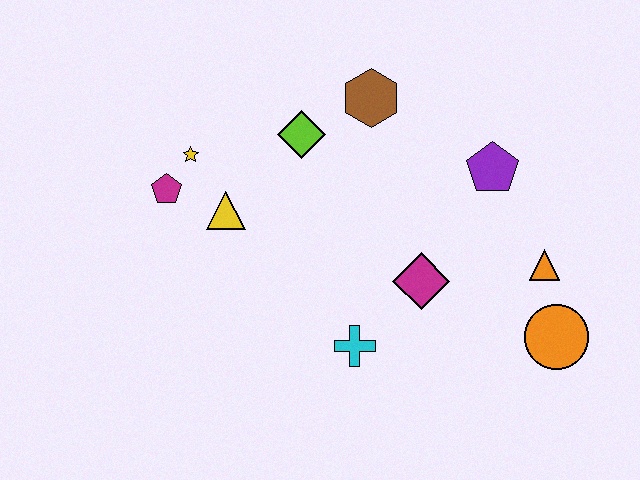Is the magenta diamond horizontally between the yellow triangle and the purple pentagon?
Yes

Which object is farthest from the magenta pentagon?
The orange circle is farthest from the magenta pentagon.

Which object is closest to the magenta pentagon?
The yellow star is closest to the magenta pentagon.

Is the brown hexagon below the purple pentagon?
No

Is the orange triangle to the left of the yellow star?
No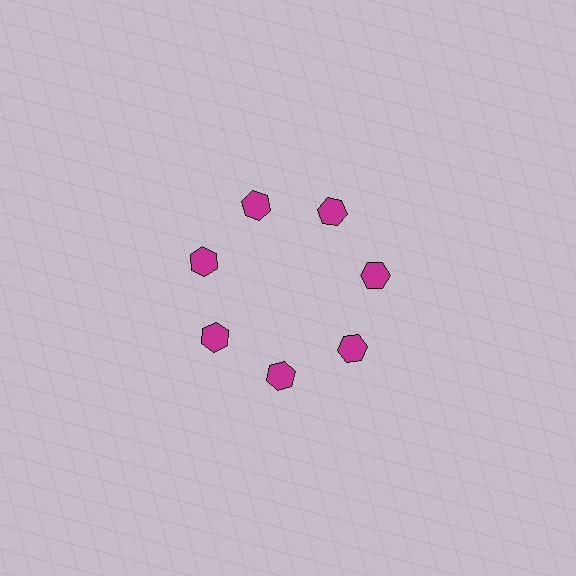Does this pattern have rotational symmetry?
Yes, this pattern has 7-fold rotational symmetry. It looks the same after rotating 51 degrees around the center.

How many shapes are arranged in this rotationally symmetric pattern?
There are 7 shapes, arranged in 7 groups of 1.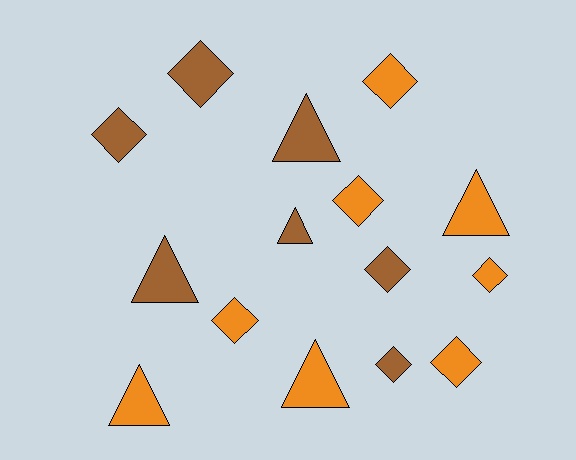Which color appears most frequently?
Orange, with 8 objects.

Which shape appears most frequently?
Diamond, with 9 objects.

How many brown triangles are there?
There are 3 brown triangles.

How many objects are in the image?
There are 15 objects.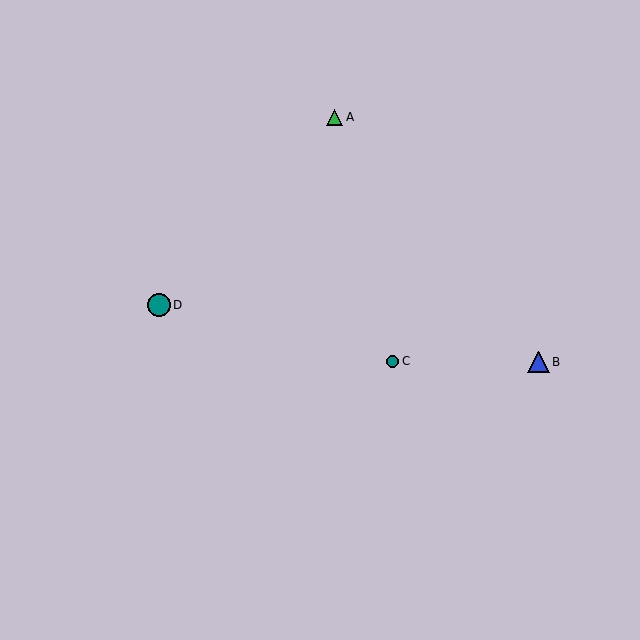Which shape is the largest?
The teal circle (labeled D) is the largest.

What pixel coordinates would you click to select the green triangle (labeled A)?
Click at (335, 117) to select the green triangle A.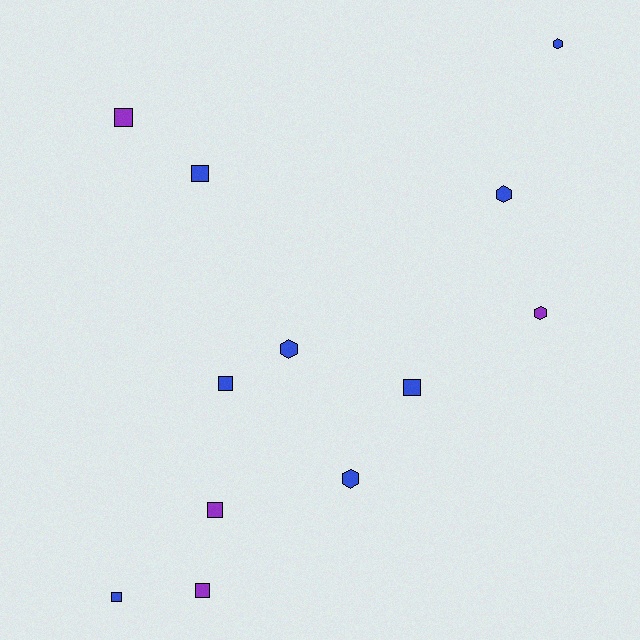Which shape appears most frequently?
Square, with 7 objects.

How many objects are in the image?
There are 12 objects.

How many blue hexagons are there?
There are 4 blue hexagons.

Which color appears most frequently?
Blue, with 8 objects.